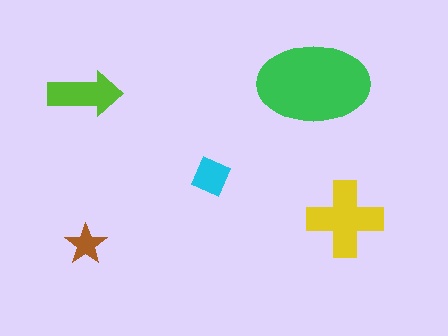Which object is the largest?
The green ellipse.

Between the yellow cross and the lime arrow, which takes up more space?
The yellow cross.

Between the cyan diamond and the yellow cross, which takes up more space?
The yellow cross.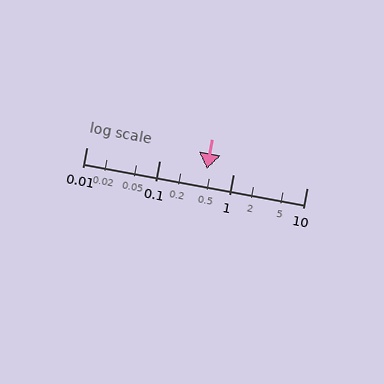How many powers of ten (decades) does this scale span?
The scale spans 3 decades, from 0.01 to 10.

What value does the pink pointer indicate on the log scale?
The pointer indicates approximately 0.44.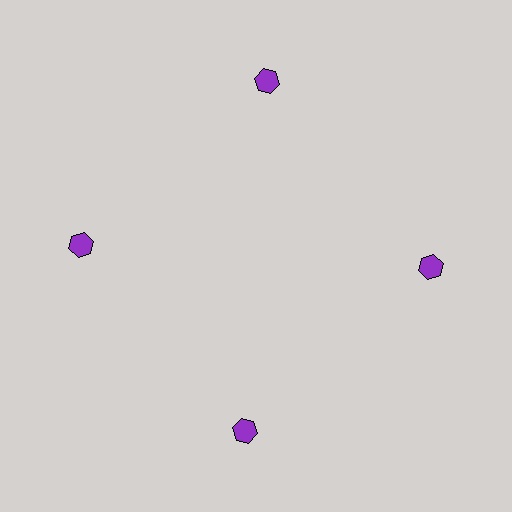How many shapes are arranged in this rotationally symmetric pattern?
There are 4 shapes, arranged in 4 groups of 1.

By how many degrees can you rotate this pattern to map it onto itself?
The pattern maps onto itself every 90 degrees of rotation.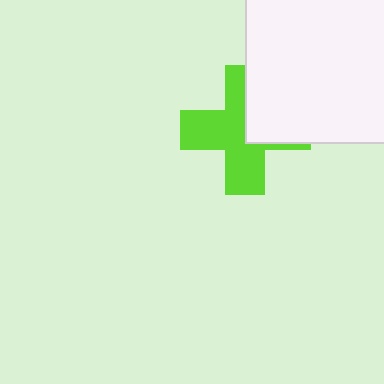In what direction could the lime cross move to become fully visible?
The lime cross could move toward the lower-left. That would shift it out from behind the white square entirely.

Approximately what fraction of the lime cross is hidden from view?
Roughly 35% of the lime cross is hidden behind the white square.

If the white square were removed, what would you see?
You would see the complete lime cross.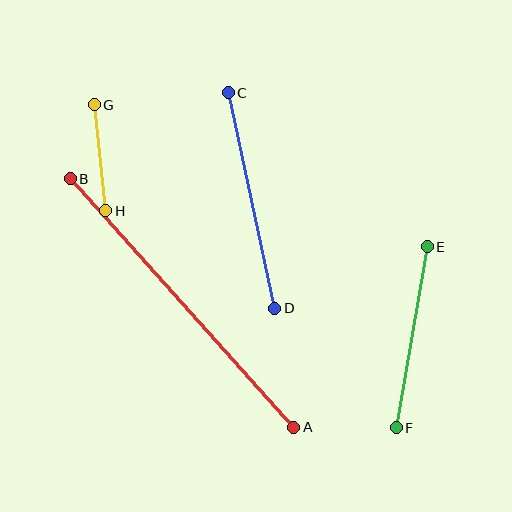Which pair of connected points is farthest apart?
Points A and B are farthest apart.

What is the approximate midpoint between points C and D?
The midpoint is at approximately (252, 201) pixels.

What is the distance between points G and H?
The distance is approximately 106 pixels.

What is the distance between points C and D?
The distance is approximately 220 pixels.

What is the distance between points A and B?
The distance is approximately 334 pixels.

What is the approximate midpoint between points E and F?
The midpoint is at approximately (412, 337) pixels.